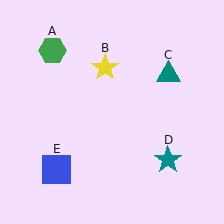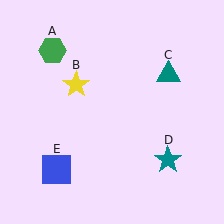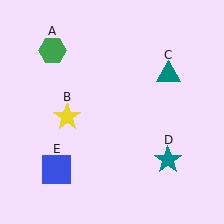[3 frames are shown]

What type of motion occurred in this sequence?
The yellow star (object B) rotated counterclockwise around the center of the scene.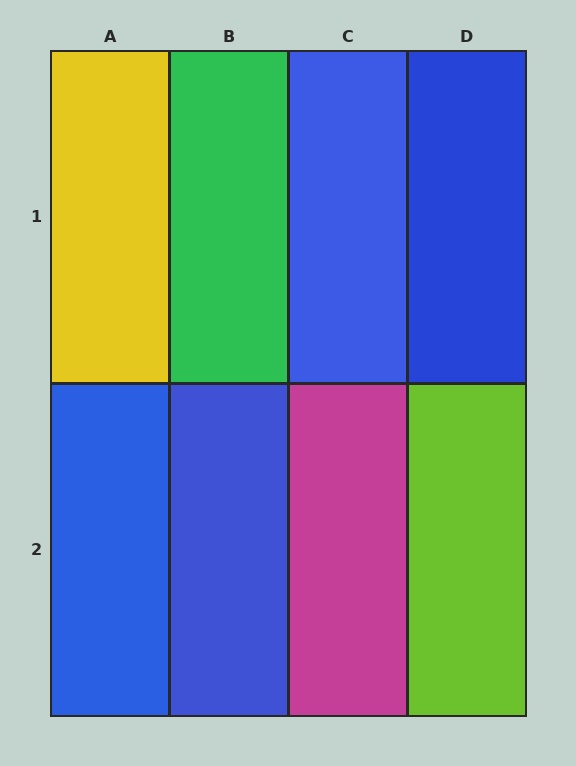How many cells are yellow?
1 cell is yellow.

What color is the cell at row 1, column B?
Green.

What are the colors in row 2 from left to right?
Blue, blue, magenta, lime.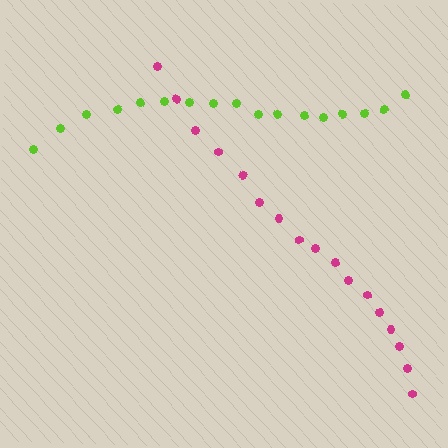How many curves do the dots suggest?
There are 2 distinct paths.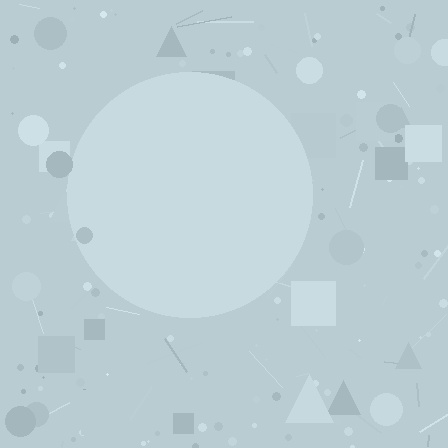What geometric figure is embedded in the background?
A circle is embedded in the background.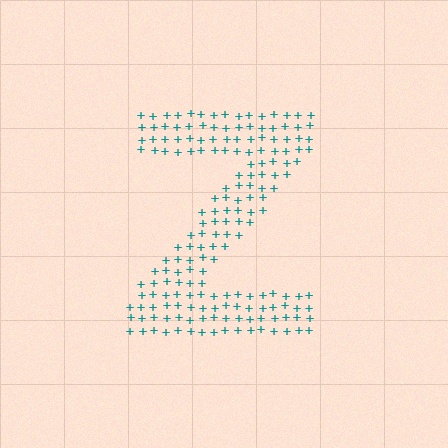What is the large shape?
The large shape is the letter Z.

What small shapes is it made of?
It is made of small plus signs.